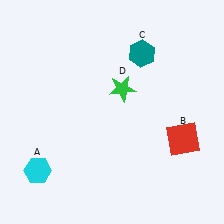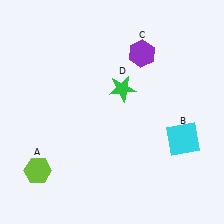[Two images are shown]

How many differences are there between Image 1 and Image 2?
There are 3 differences between the two images.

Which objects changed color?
A changed from cyan to lime. B changed from red to cyan. C changed from teal to purple.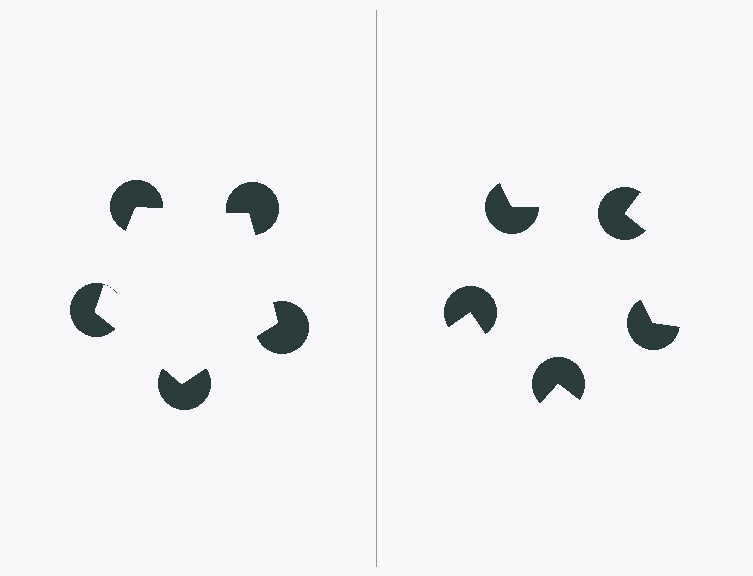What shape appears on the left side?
An illusory pentagon.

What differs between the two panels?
The pac-man discs are positioned identically on both sides; only the wedge orientations differ. On the left they align to a pentagon; on the right they are misaligned.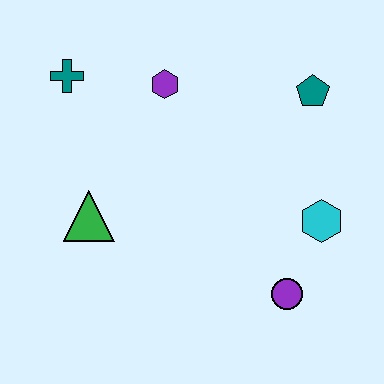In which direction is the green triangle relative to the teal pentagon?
The green triangle is to the left of the teal pentagon.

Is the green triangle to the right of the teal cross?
Yes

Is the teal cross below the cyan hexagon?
No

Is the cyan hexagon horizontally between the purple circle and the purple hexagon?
No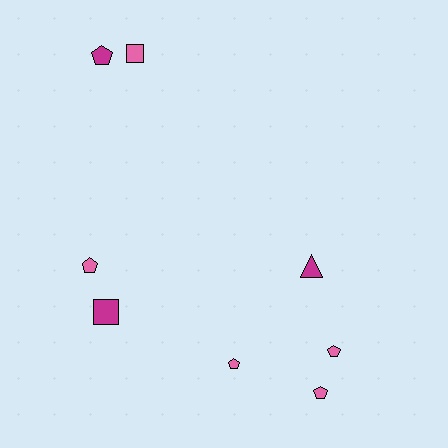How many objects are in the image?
There are 8 objects.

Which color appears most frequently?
Pink, with 5 objects.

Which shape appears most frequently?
Pentagon, with 5 objects.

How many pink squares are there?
There is 1 pink square.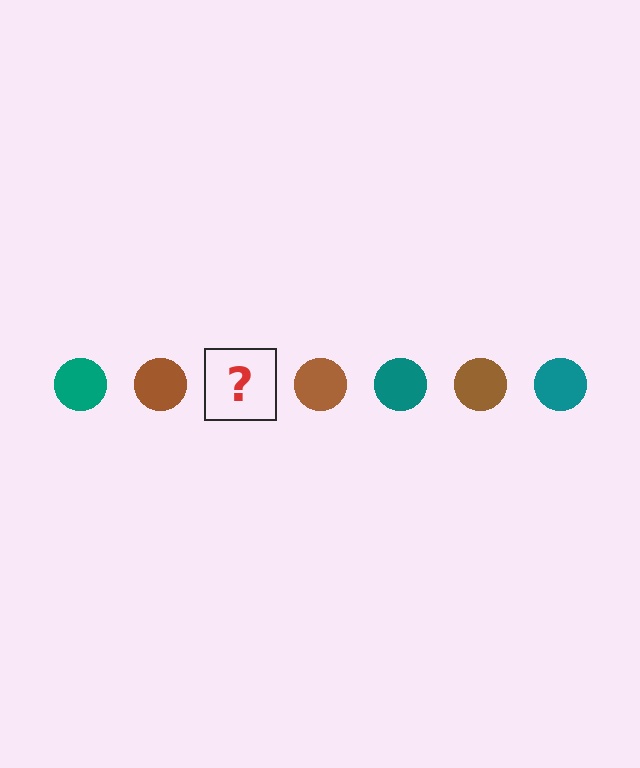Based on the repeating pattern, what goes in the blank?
The blank should be a teal circle.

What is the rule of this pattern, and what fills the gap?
The rule is that the pattern cycles through teal, brown circles. The gap should be filled with a teal circle.